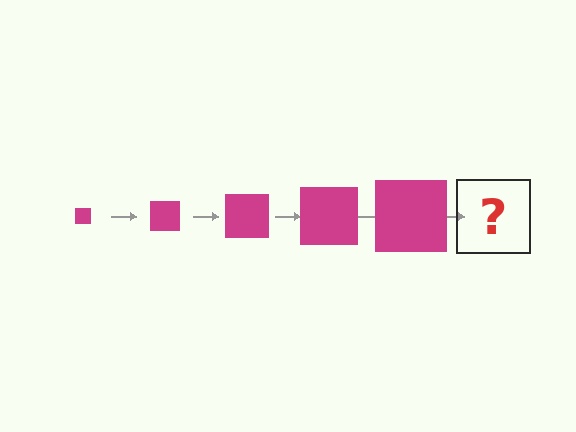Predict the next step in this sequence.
The next step is a magenta square, larger than the previous one.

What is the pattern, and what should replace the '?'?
The pattern is that the square gets progressively larger each step. The '?' should be a magenta square, larger than the previous one.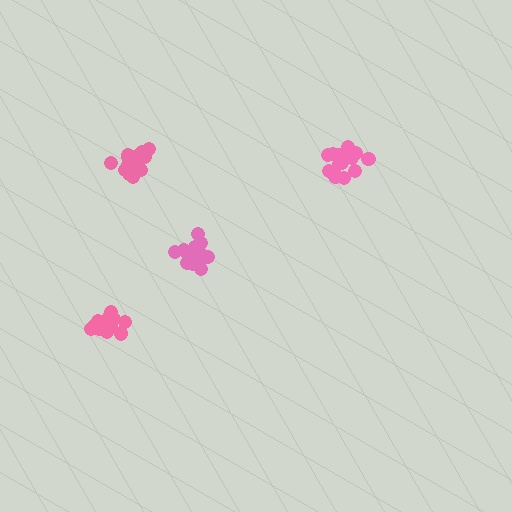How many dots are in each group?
Group 1: 14 dots, Group 2: 13 dots, Group 3: 14 dots, Group 4: 15 dots (56 total).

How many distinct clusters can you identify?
There are 4 distinct clusters.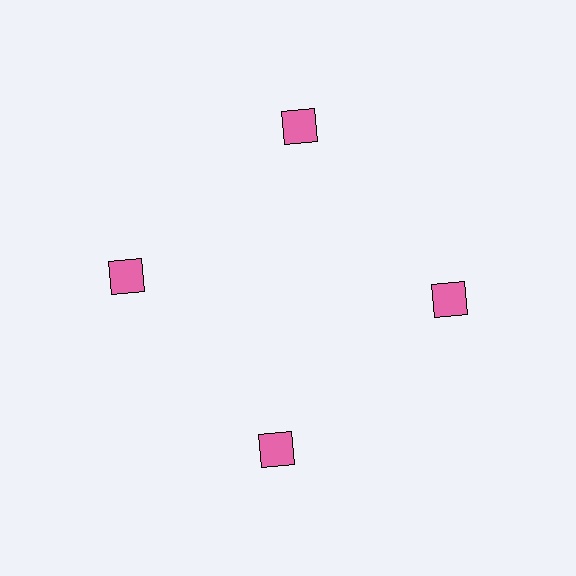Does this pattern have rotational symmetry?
Yes, this pattern has 4-fold rotational symmetry. It looks the same after rotating 90 degrees around the center.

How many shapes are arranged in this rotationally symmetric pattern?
There are 4 shapes, arranged in 4 groups of 1.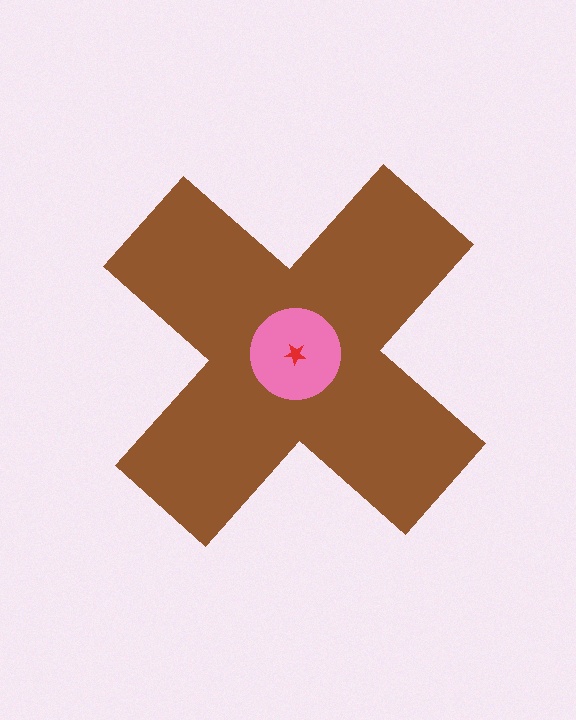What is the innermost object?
The red star.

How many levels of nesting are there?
3.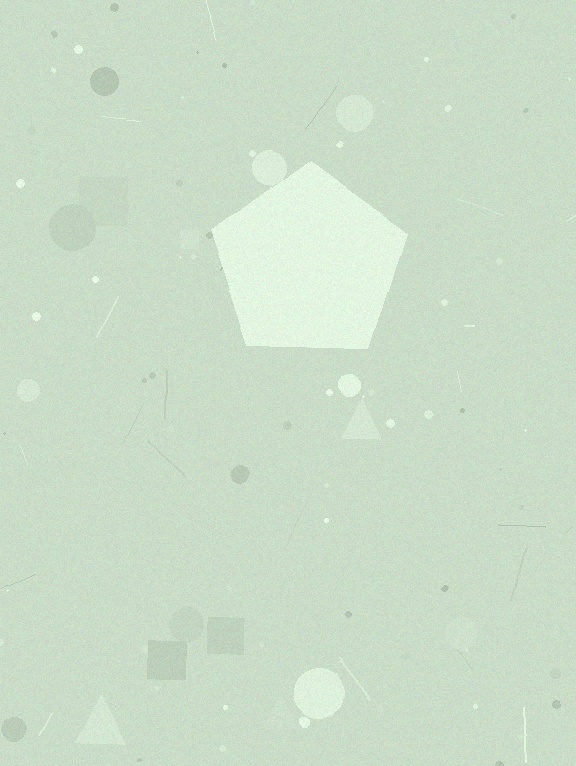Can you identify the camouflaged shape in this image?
The camouflaged shape is a pentagon.